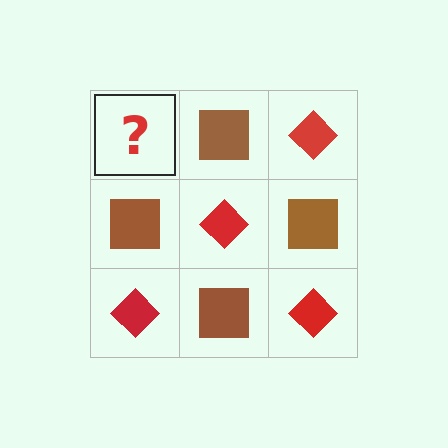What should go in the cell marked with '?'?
The missing cell should contain a red diamond.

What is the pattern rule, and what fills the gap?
The rule is that it alternates red diamond and brown square in a checkerboard pattern. The gap should be filled with a red diamond.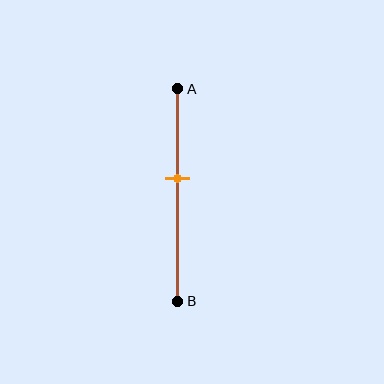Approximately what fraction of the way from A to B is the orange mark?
The orange mark is approximately 40% of the way from A to B.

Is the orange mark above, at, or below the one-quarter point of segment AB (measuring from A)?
The orange mark is below the one-quarter point of segment AB.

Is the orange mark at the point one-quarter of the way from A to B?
No, the mark is at about 40% from A, not at the 25% one-quarter point.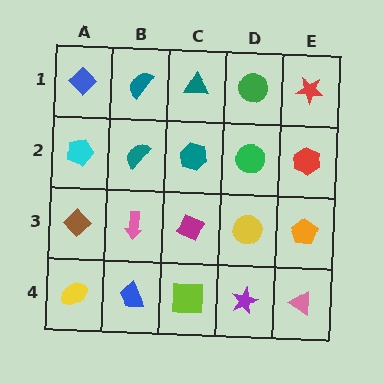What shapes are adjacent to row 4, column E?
An orange pentagon (row 3, column E), a purple star (row 4, column D).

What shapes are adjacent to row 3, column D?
A green circle (row 2, column D), a purple star (row 4, column D), a magenta diamond (row 3, column C), an orange pentagon (row 3, column E).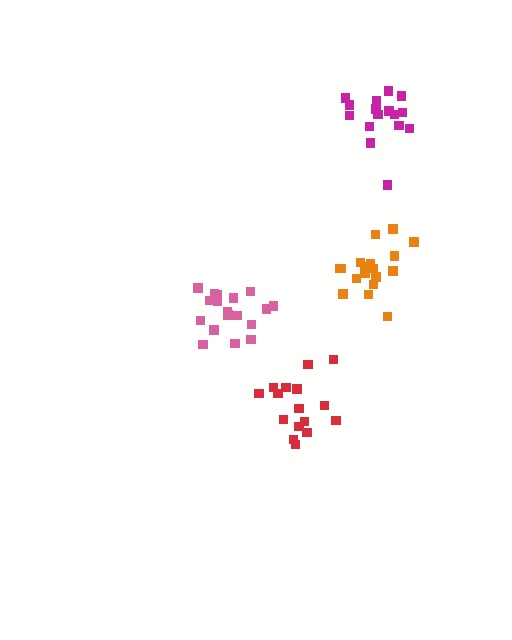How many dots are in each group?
Group 1: 16 dots, Group 2: 16 dots, Group 3: 18 dots, Group 4: 19 dots (69 total).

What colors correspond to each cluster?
The clusters are colored: magenta, red, pink, orange.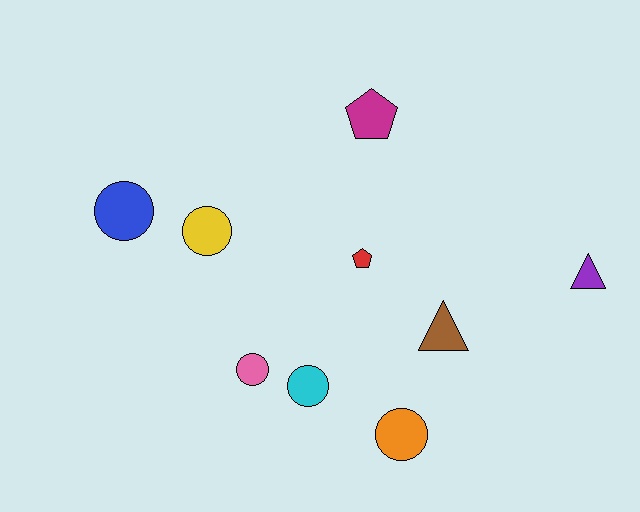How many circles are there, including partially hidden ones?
There are 5 circles.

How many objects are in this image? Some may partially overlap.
There are 9 objects.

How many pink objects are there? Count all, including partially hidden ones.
There is 1 pink object.